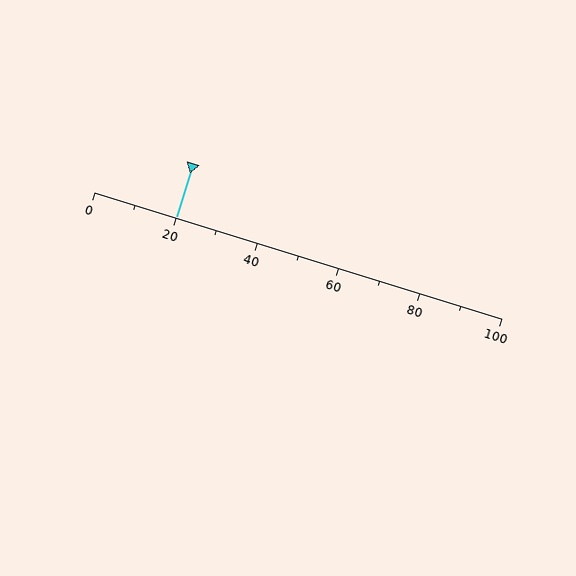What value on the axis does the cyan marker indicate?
The marker indicates approximately 20.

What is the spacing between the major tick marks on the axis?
The major ticks are spaced 20 apart.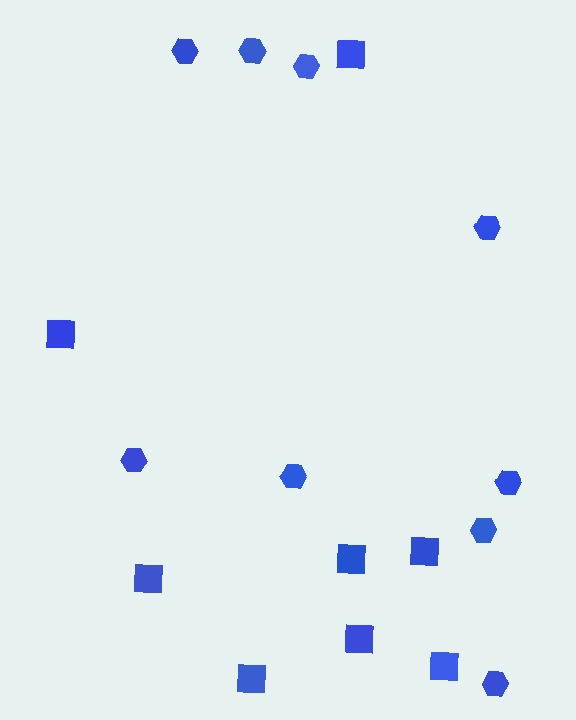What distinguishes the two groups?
There are 2 groups: one group of squares (8) and one group of hexagons (9).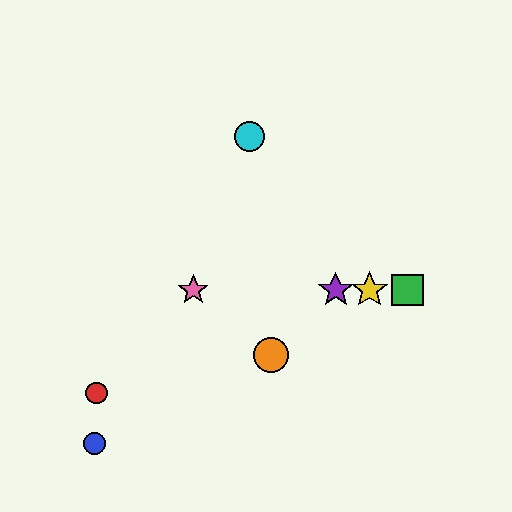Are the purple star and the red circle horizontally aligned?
No, the purple star is at y≈290 and the red circle is at y≈393.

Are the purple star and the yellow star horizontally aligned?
Yes, both are at y≈290.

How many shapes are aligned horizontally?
4 shapes (the green square, the yellow star, the purple star, the pink star) are aligned horizontally.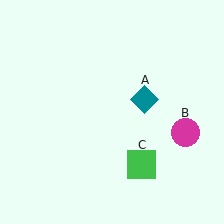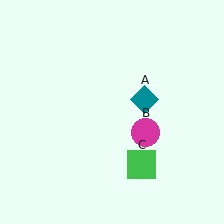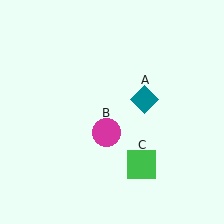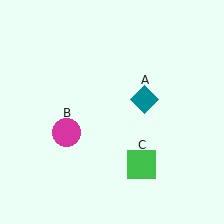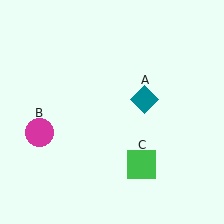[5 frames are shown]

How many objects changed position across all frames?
1 object changed position: magenta circle (object B).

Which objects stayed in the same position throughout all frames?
Teal diamond (object A) and green square (object C) remained stationary.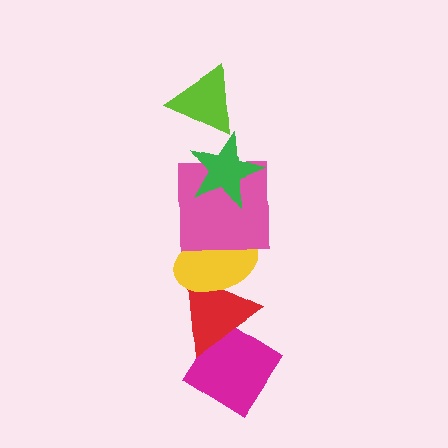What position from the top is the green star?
The green star is 2nd from the top.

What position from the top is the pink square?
The pink square is 3rd from the top.